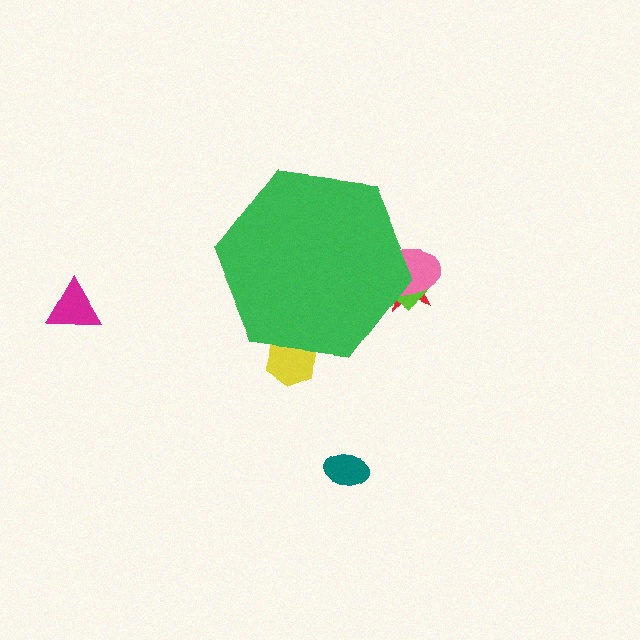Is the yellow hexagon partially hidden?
Yes, the yellow hexagon is partially hidden behind the green hexagon.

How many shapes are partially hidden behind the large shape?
4 shapes are partially hidden.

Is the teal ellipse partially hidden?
No, the teal ellipse is fully visible.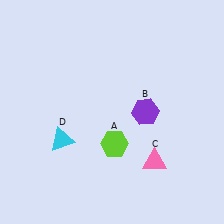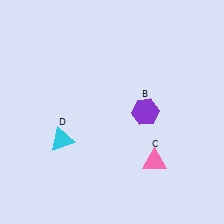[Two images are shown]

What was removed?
The lime hexagon (A) was removed in Image 2.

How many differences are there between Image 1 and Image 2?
There is 1 difference between the two images.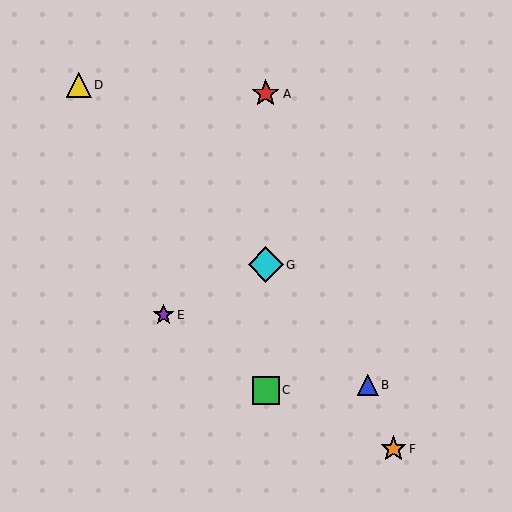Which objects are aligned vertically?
Objects A, C, G are aligned vertically.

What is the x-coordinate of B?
Object B is at x≈368.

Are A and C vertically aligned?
Yes, both are at x≈266.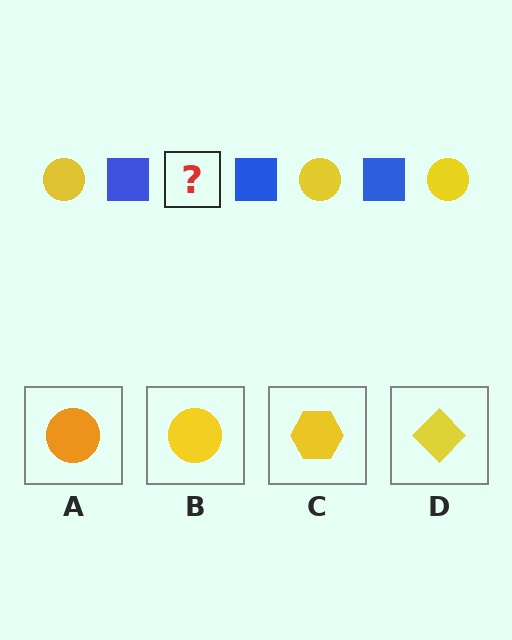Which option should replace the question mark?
Option B.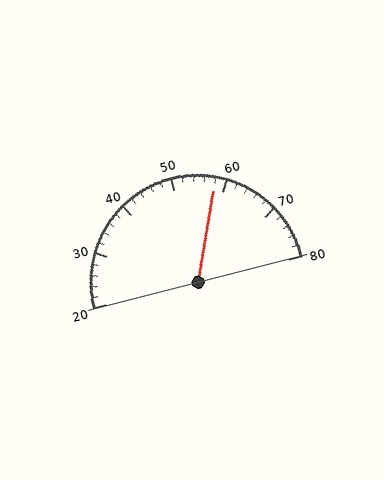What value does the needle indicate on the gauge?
The needle indicates approximately 58.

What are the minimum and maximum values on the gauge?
The gauge ranges from 20 to 80.